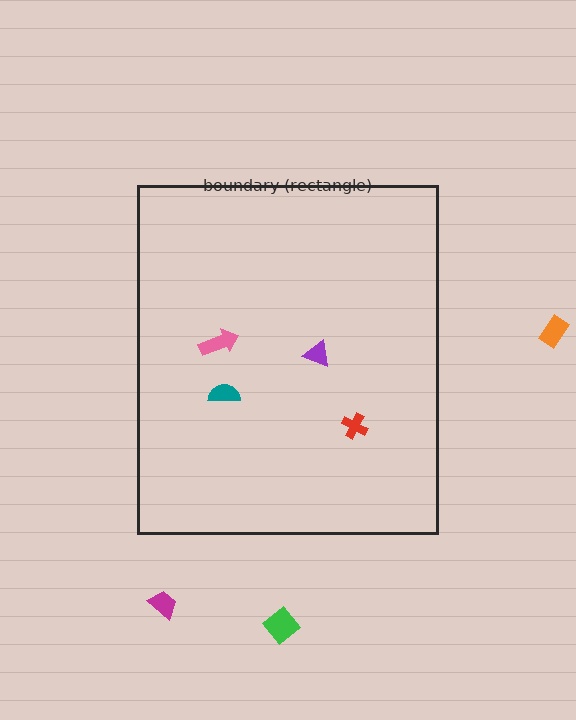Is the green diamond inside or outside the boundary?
Outside.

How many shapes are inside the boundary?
4 inside, 3 outside.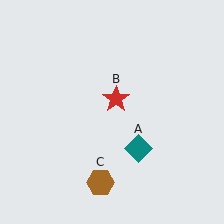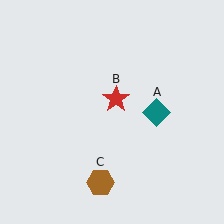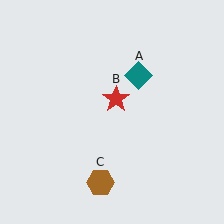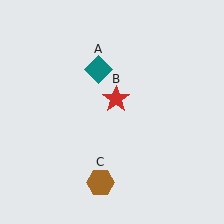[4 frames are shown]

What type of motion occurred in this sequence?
The teal diamond (object A) rotated counterclockwise around the center of the scene.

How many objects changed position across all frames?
1 object changed position: teal diamond (object A).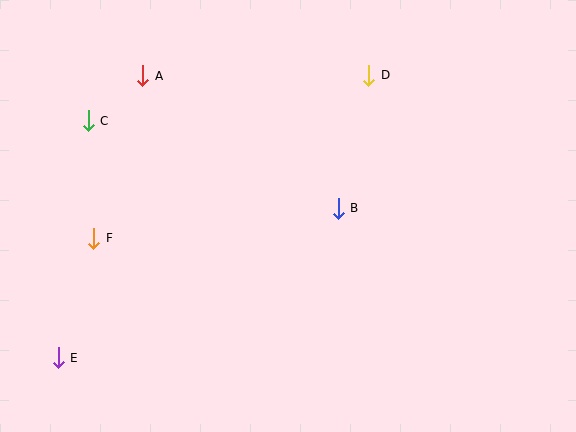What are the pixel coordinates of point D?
Point D is at (369, 75).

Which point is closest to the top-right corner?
Point D is closest to the top-right corner.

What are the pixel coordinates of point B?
Point B is at (338, 208).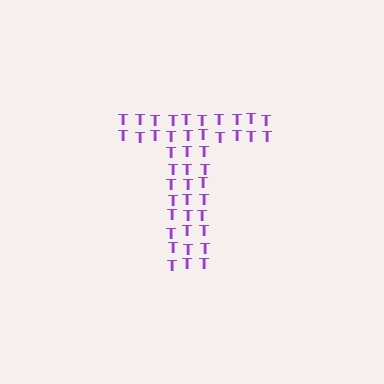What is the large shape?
The large shape is the letter T.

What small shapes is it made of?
It is made of small letter T's.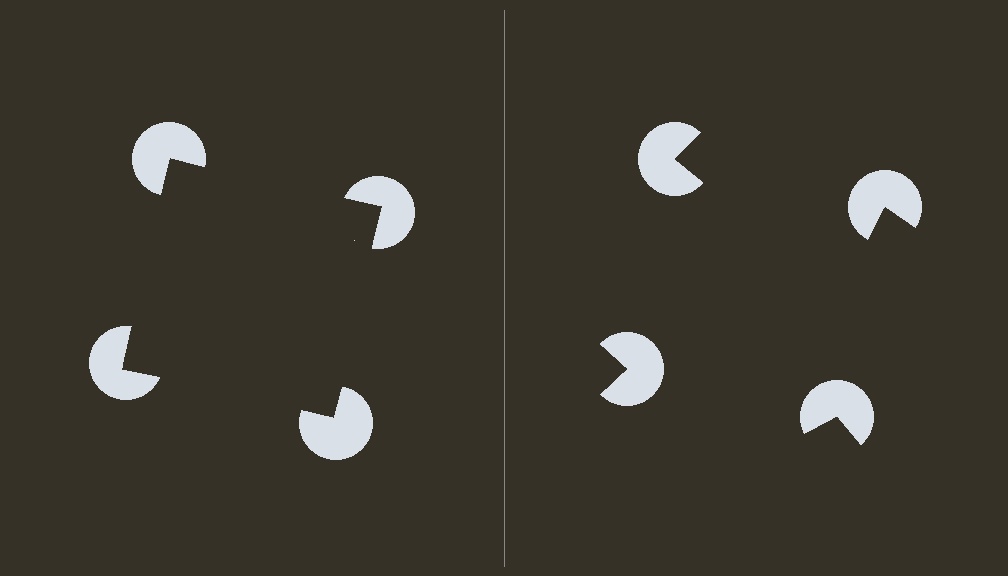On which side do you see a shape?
An illusory square appears on the left side. On the right side the wedge cuts are rotated, so no coherent shape forms.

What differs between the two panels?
The pac-man discs are positioned identically on both sides; only the wedge orientations differ. On the left they align to a square; on the right they are misaligned.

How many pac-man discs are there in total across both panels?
8 — 4 on each side.